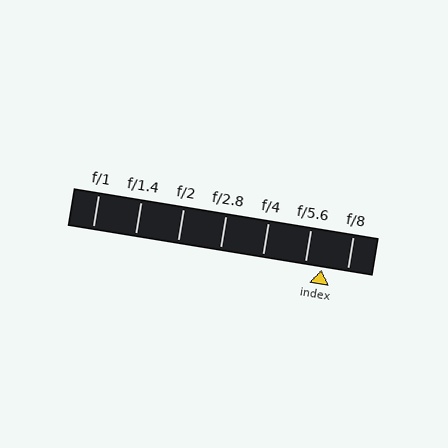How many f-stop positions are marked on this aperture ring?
There are 7 f-stop positions marked.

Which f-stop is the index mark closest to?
The index mark is closest to f/5.6.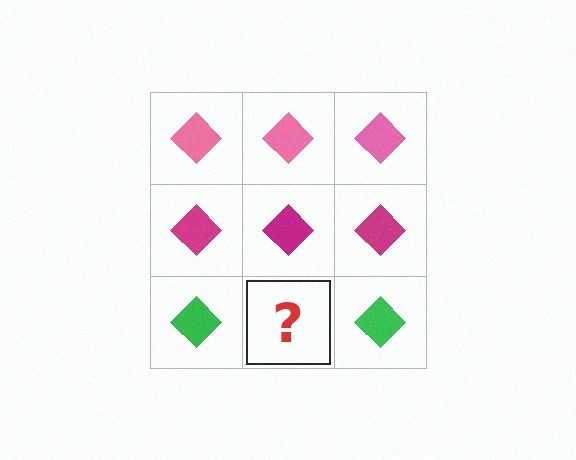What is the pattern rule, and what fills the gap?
The rule is that each row has a consistent color. The gap should be filled with a green diamond.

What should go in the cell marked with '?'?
The missing cell should contain a green diamond.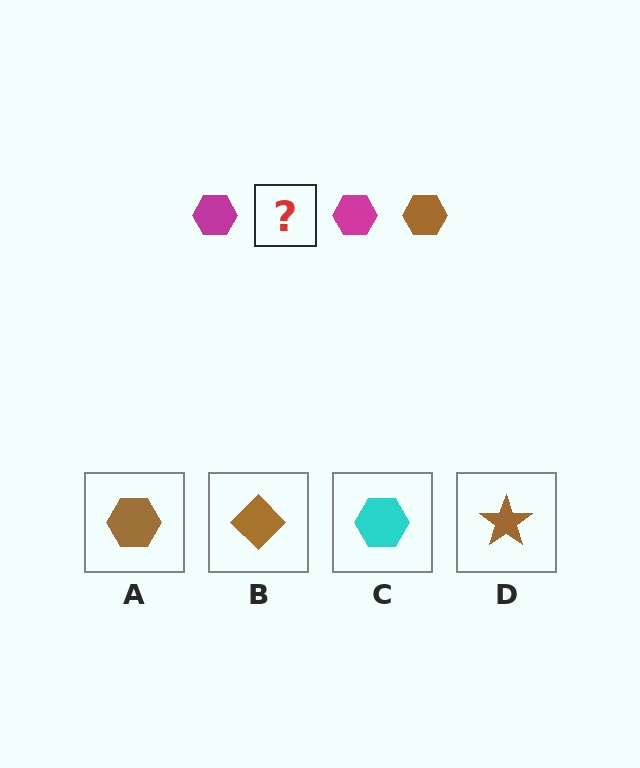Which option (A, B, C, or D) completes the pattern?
A.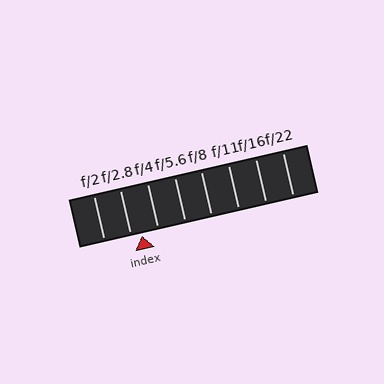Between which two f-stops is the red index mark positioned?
The index mark is between f/2.8 and f/4.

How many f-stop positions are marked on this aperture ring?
There are 8 f-stop positions marked.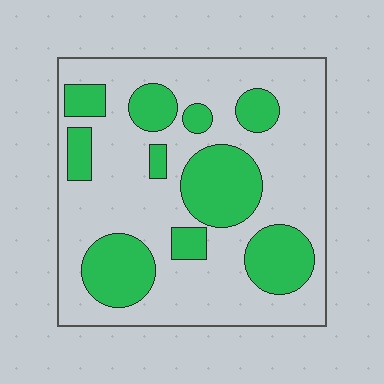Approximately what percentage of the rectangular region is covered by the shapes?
Approximately 30%.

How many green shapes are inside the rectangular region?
10.